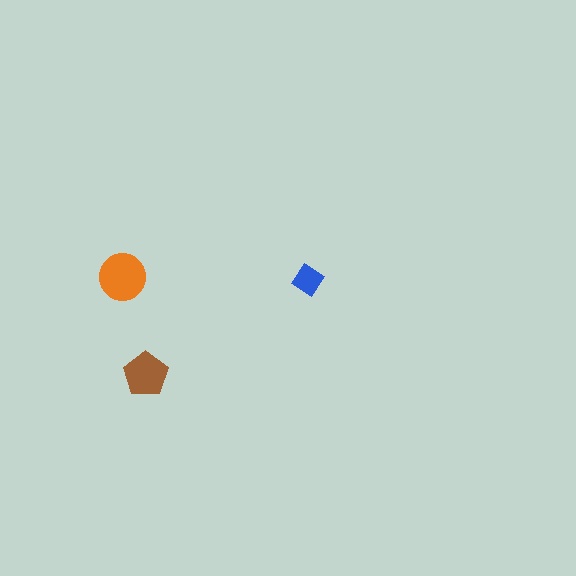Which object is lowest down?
The brown pentagon is bottommost.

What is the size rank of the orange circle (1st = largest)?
1st.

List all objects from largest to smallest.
The orange circle, the brown pentagon, the blue diamond.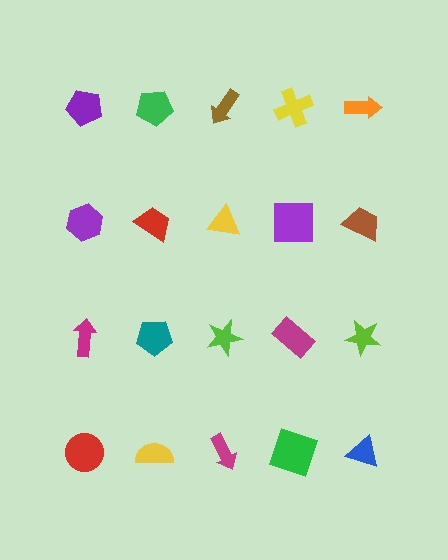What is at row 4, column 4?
A green square.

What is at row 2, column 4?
A purple square.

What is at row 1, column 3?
A brown arrow.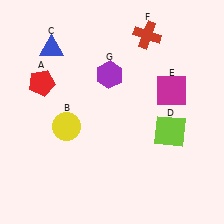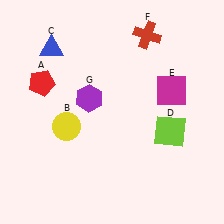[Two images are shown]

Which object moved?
The purple hexagon (G) moved down.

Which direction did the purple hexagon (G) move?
The purple hexagon (G) moved down.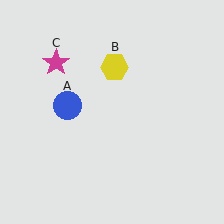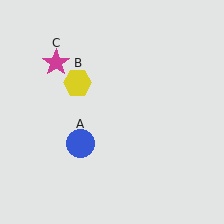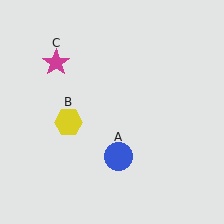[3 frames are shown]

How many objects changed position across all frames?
2 objects changed position: blue circle (object A), yellow hexagon (object B).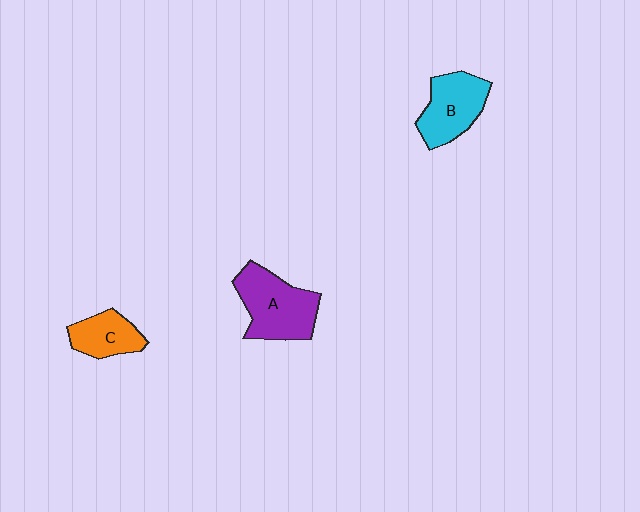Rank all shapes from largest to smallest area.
From largest to smallest: A (purple), B (cyan), C (orange).